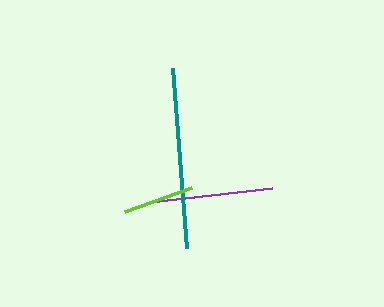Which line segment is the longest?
The teal line is the longest at approximately 181 pixels.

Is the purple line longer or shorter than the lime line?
The purple line is longer than the lime line.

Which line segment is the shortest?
The lime line is the shortest at approximately 71 pixels.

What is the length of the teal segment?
The teal segment is approximately 181 pixels long.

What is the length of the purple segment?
The purple segment is approximately 123 pixels long.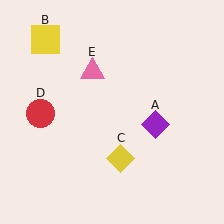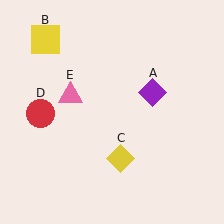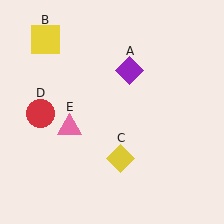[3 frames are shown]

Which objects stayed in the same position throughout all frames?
Yellow square (object B) and yellow diamond (object C) and red circle (object D) remained stationary.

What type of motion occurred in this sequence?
The purple diamond (object A), pink triangle (object E) rotated counterclockwise around the center of the scene.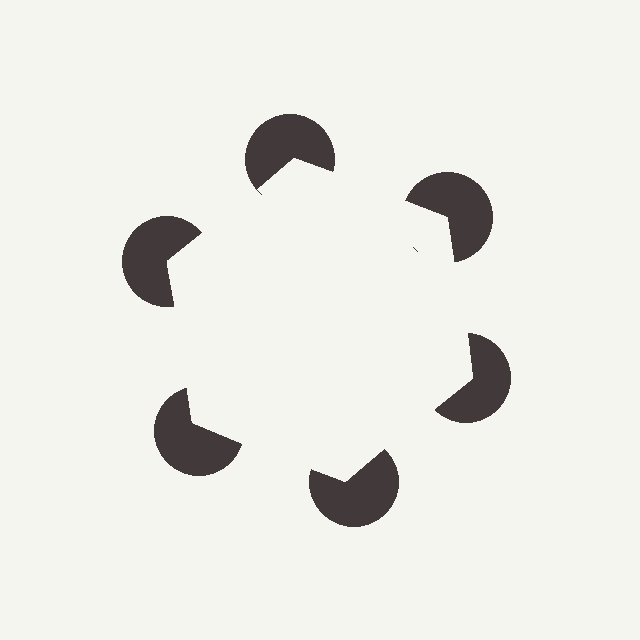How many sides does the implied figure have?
6 sides.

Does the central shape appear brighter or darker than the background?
It typically appears slightly brighter than the background, even though no actual brightness change is drawn.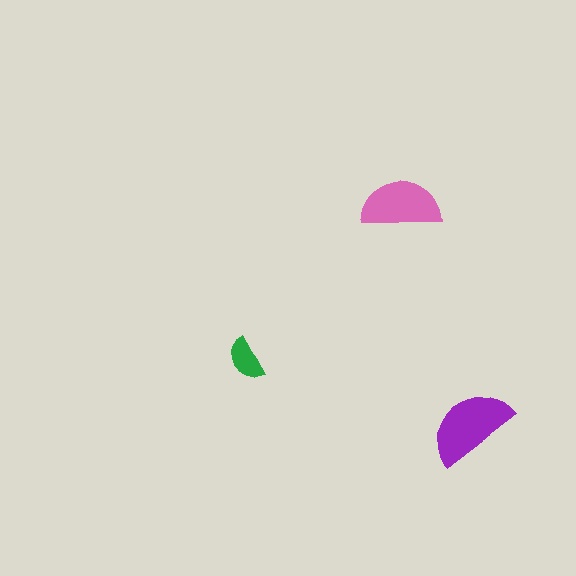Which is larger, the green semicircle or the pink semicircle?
The pink one.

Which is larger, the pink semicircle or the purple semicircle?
The purple one.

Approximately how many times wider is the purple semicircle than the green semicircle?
About 2 times wider.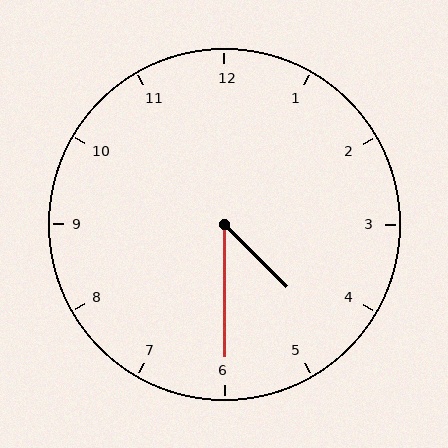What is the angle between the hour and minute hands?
Approximately 45 degrees.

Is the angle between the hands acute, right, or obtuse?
It is acute.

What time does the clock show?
4:30.